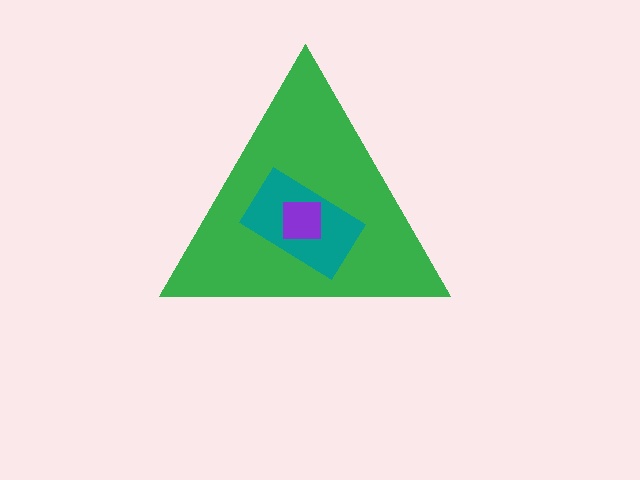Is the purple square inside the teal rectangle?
Yes.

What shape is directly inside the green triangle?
The teal rectangle.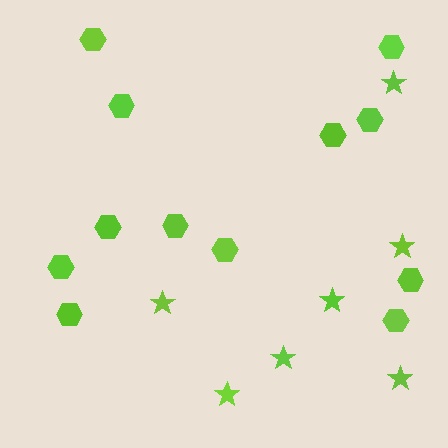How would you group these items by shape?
There are 2 groups: one group of hexagons (12) and one group of stars (7).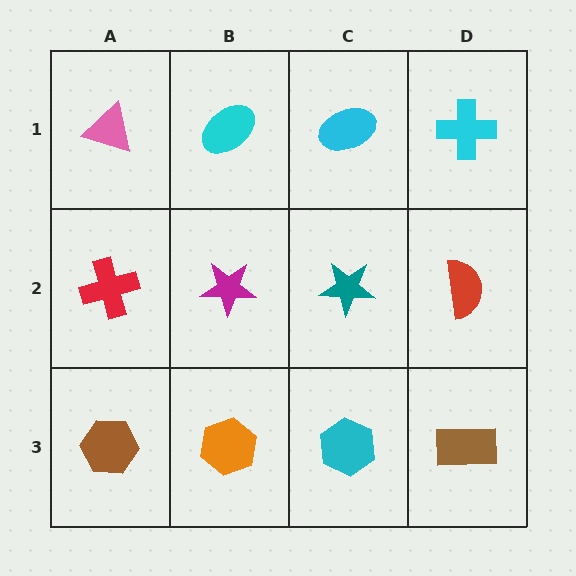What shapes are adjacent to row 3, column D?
A red semicircle (row 2, column D), a cyan hexagon (row 3, column C).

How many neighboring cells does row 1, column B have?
3.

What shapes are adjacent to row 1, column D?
A red semicircle (row 2, column D), a cyan ellipse (row 1, column C).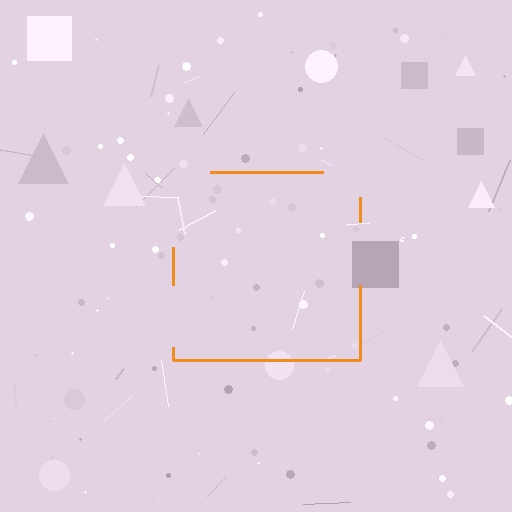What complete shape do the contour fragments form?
The contour fragments form a square.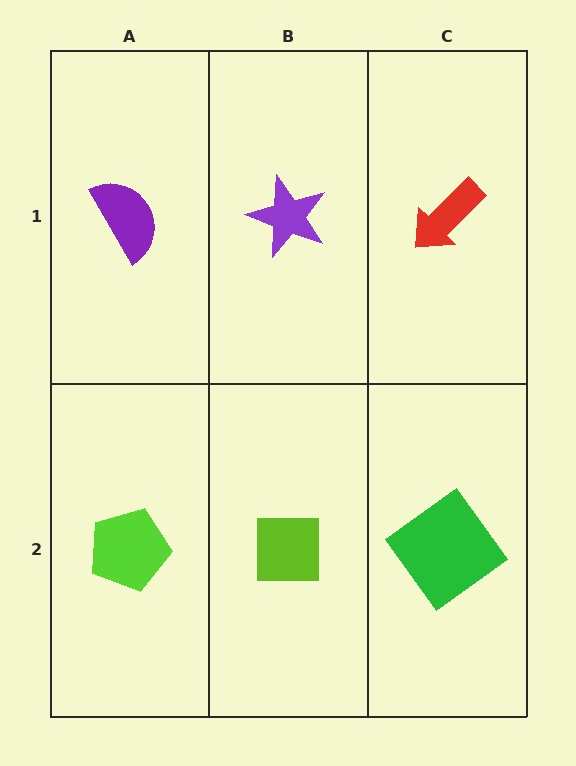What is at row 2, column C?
A green diamond.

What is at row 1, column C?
A red arrow.